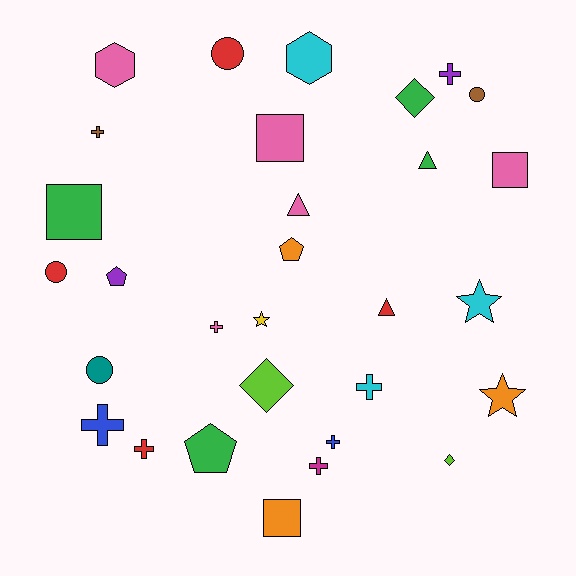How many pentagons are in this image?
There are 3 pentagons.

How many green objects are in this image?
There are 4 green objects.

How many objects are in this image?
There are 30 objects.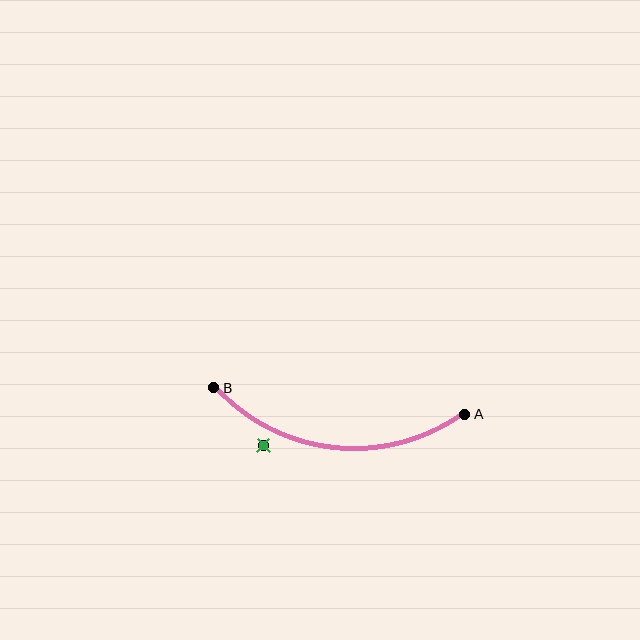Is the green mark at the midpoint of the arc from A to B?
No — the green mark does not lie on the arc at all. It sits slightly outside the curve.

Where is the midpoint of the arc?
The arc midpoint is the point on the curve farthest from the straight line joining A and B. It sits below that line.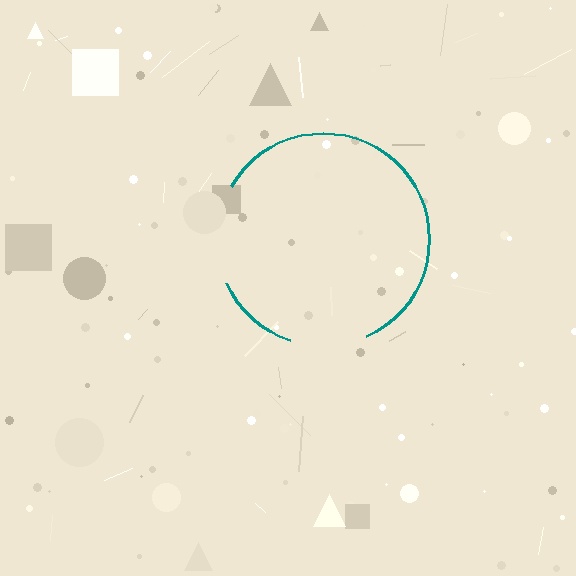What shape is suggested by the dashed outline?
The dashed outline suggests a circle.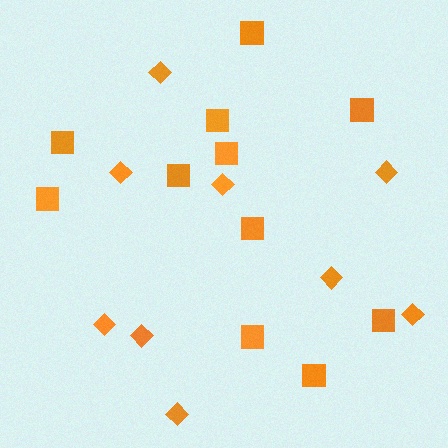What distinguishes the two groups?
There are 2 groups: one group of diamonds (9) and one group of squares (11).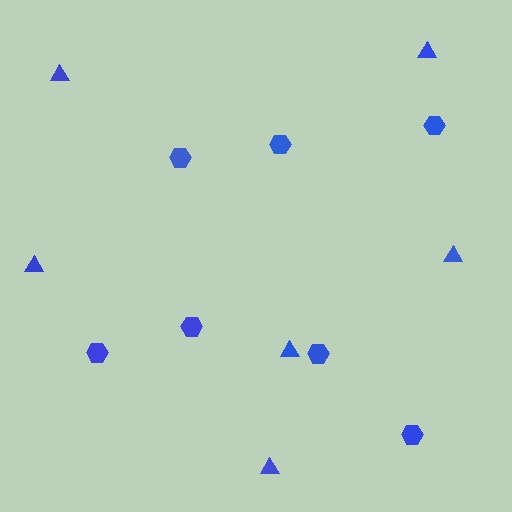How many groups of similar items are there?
There are 2 groups: one group of triangles (6) and one group of hexagons (7).